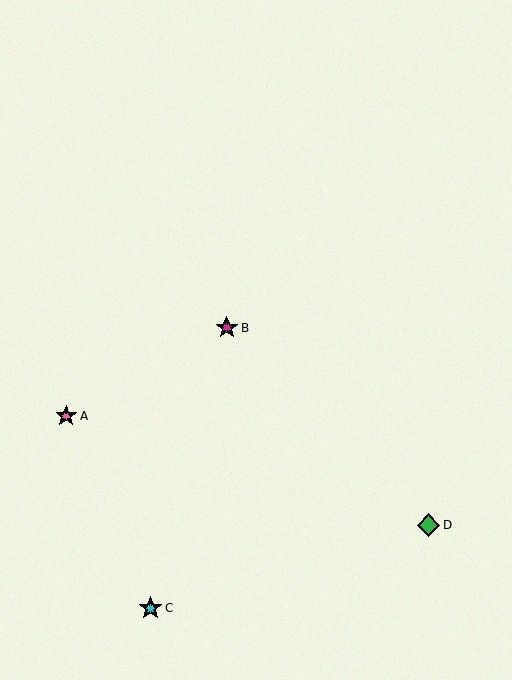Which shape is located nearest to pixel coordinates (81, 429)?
The pink star (labeled A) at (66, 416) is nearest to that location.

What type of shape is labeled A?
Shape A is a pink star.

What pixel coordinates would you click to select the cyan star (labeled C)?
Click at (150, 608) to select the cyan star C.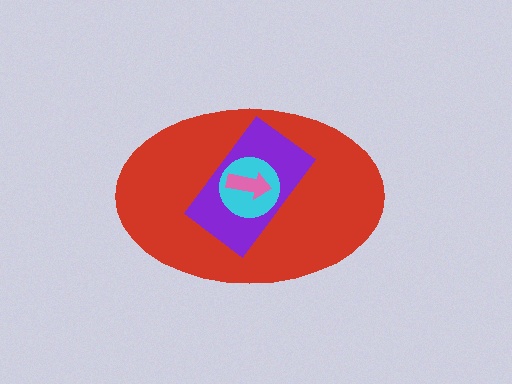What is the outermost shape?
The red ellipse.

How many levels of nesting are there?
4.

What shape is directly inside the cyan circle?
The pink arrow.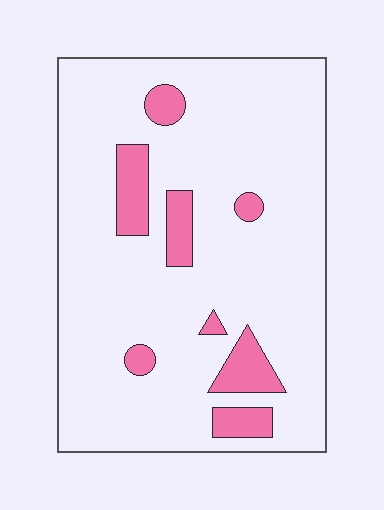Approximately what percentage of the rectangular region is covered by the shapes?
Approximately 10%.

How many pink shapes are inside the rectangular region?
8.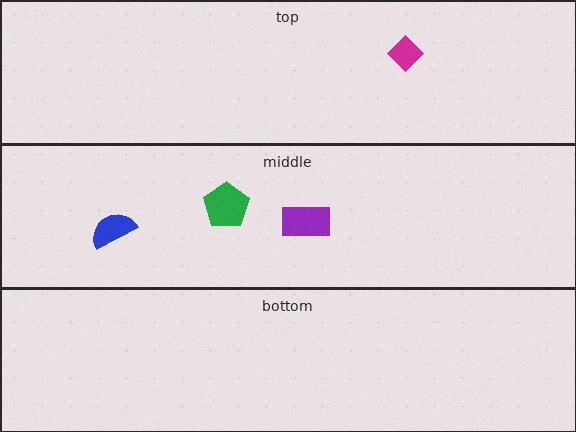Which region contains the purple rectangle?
The middle region.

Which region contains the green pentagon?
The middle region.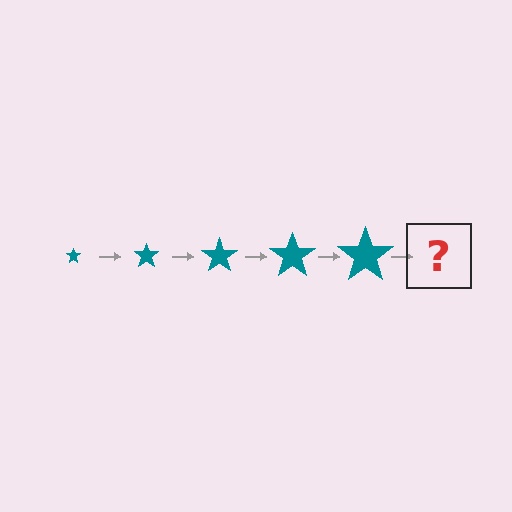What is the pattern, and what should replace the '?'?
The pattern is that the star gets progressively larger each step. The '?' should be a teal star, larger than the previous one.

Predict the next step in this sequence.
The next step is a teal star, larger than the previous one.